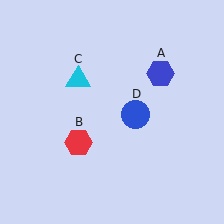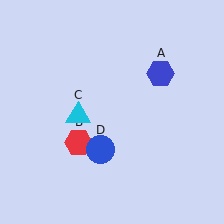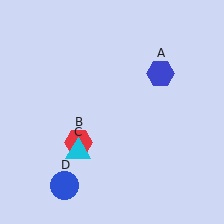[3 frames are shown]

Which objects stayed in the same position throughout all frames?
Blue hexagon (object A) and red hexagon (object B) remained stationary.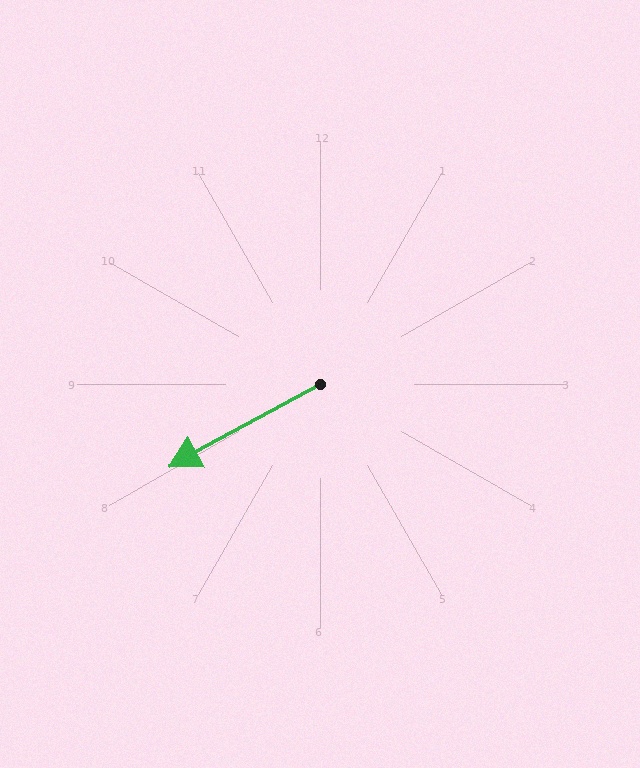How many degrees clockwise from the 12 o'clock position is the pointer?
Approximately 241 degrees.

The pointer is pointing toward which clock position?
Roughly 8 o'clock.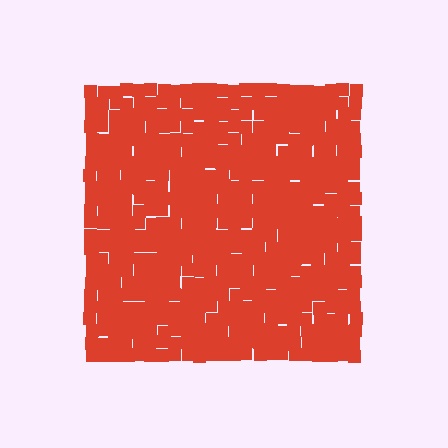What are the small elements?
The small elements are squares.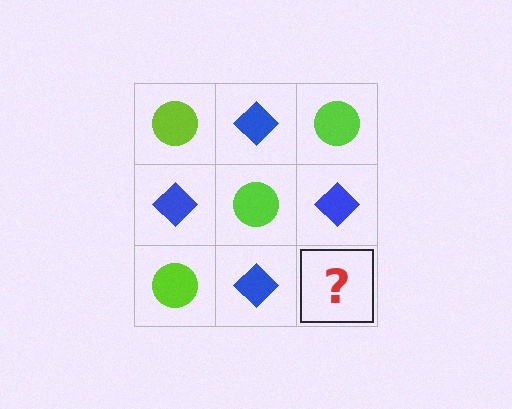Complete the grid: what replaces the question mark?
The question mark should be replaced with a lime circle.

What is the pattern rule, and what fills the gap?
The rule is that it alternates lime circle and blue diamond in a checkerboard pattern. The gap should be filled with a lime circle.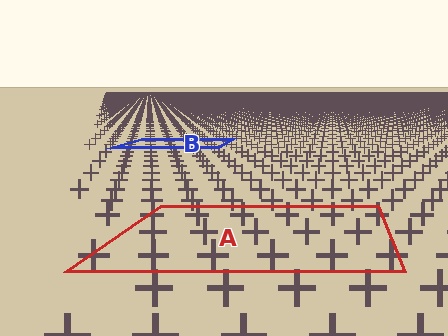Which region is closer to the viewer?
Region A is closer. The texture elements there are larger and more spread out.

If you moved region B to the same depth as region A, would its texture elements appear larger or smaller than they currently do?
They would appear larger. At a closer depth, the same texture elements are projected at a bigger on-screen size.